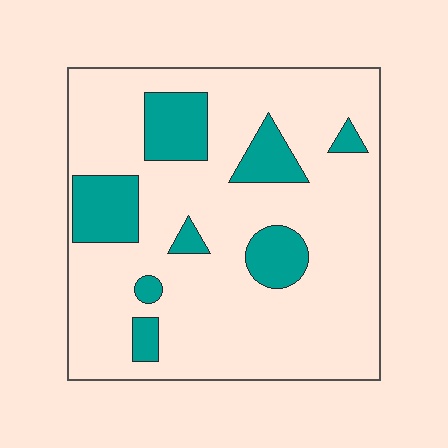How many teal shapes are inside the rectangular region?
8.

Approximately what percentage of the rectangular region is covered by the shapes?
Approximately 20%.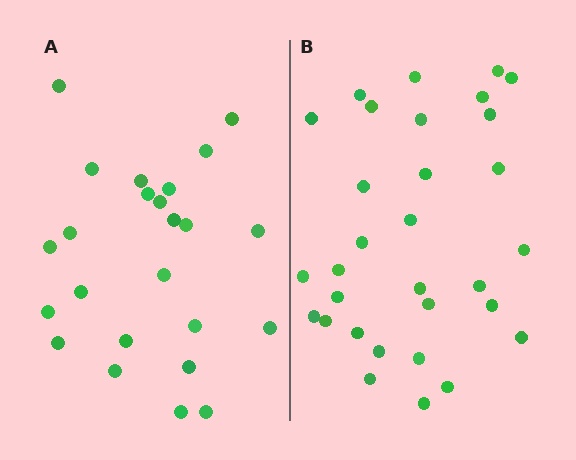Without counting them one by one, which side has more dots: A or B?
Region B (the right region) has more dots.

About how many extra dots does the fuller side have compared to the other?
Region B has roughly 8 or so more dots than region A.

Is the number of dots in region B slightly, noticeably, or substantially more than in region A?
Region B has noticeably more, but not dramatically so. The ratio is roughly 1.3 to 1.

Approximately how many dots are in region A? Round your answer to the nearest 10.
About 20 dots. (The exact count is 24, which rounds to 20.)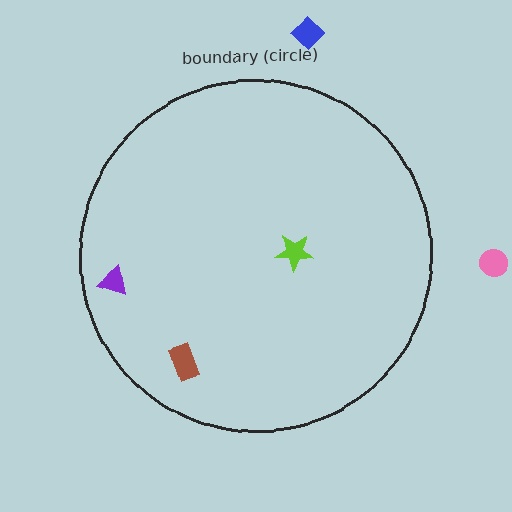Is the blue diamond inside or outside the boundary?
Outside.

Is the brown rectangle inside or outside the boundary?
Inside.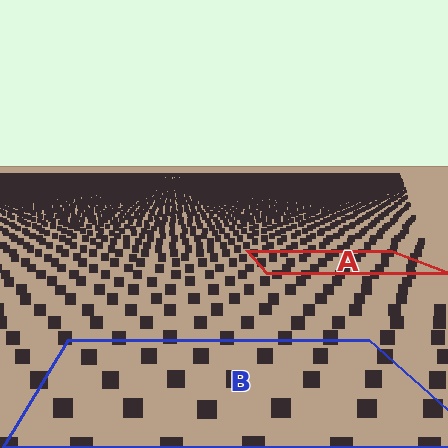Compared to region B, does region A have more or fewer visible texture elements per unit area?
Region A has more texture elements per unit area — they are packed more densely because it is farther away.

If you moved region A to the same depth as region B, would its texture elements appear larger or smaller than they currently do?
They would appear larger. At a closer depth, the same texture elements are projected at a bigger on-screen size.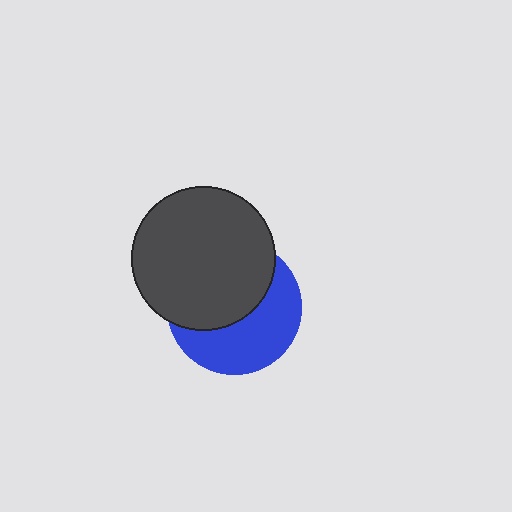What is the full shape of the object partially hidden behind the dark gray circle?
The partially hidden object is a blue circle.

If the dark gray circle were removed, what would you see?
You would see the complete blue circle.